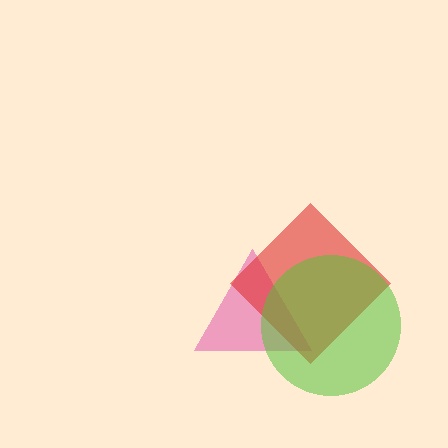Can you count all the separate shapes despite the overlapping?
Yes, there are 3 separate shapes.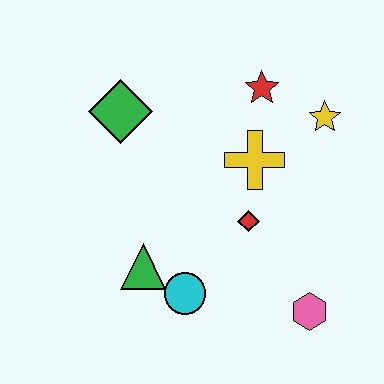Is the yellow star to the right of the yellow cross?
Yes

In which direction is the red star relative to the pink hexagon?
The red star is above the pink hexagon.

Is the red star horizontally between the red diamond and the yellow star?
Yes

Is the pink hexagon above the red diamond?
No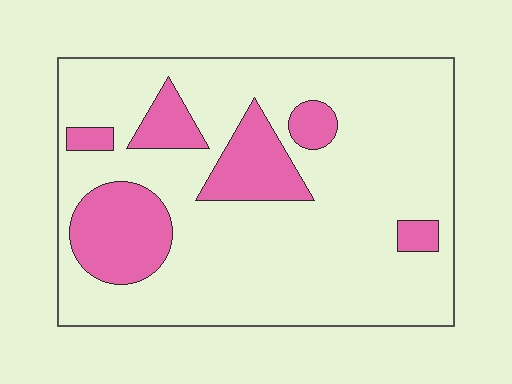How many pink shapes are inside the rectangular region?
6.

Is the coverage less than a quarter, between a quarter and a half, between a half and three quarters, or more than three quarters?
Less than a quarter.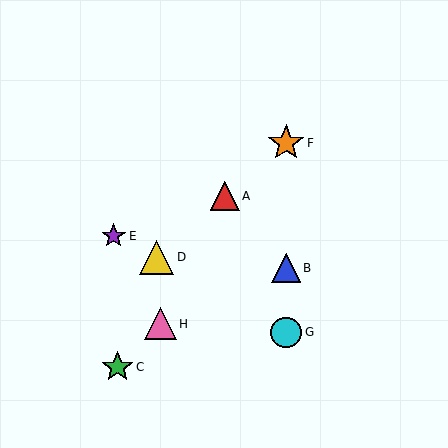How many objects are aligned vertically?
3 objects (B, F, G) are aligned vertically.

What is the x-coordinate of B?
Object B is at x≈286.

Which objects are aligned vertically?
Objects B, F, G are aligned vertically.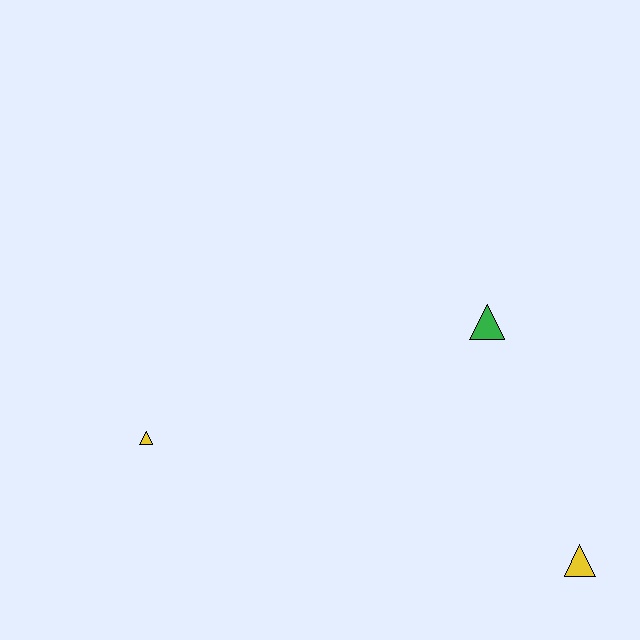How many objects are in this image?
There are 3 objects.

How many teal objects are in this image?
There are no teal objects.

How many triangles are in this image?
There are 3 triangles.